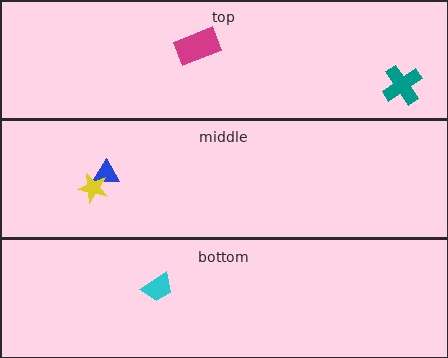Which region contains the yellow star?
The middle region.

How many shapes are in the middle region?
2.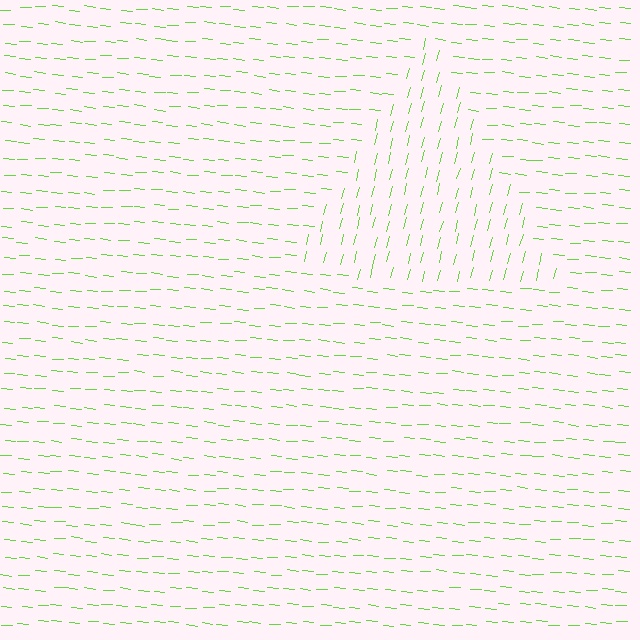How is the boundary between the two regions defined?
The boundary is defined purely by a change in line orientation (approximately 81 degrees difference). All lines are the same color and thickness.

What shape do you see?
I see a triangle.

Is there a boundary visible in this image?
Yes, there is a texture boundary formed by a change in line orientation.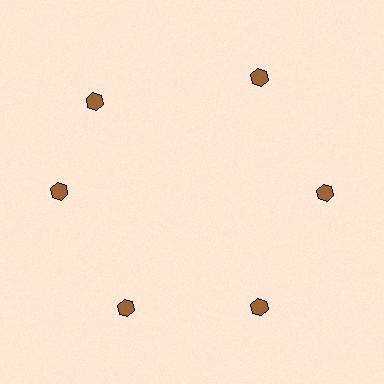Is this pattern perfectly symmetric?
No. The 6 brown hexagons are arranged in a ring, but one element near the 11 o'clock position is rotated out of alignment along the ring, breaking the 6-fold rotational symmetry.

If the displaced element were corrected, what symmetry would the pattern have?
It would have 6-fold rotational symmetry — the pattern would map onto itself every 60 degrees.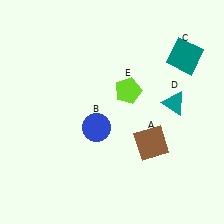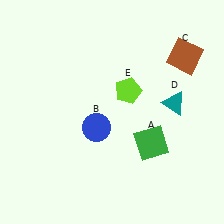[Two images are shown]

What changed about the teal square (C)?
In Image 1, C is teal. In Image 2, it changed to brown.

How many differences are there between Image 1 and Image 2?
There are 2 differences between the two images.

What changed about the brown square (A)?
In Image 1, A is brown. In Image 2, it changed to green.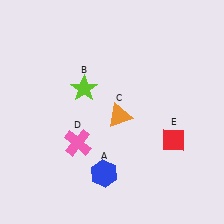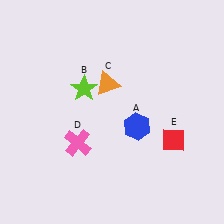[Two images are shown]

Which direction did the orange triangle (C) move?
The orange triangle (C) moved up.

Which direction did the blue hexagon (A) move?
The blue hexagon (A) moved up.